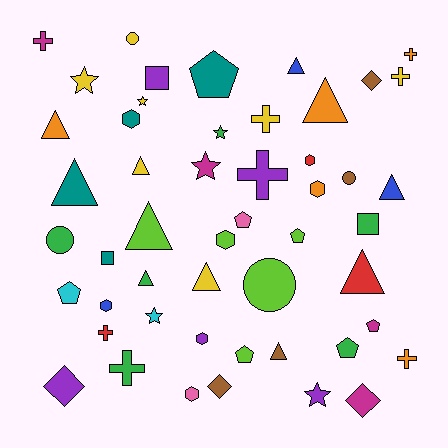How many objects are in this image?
There are 50 objects.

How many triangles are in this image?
There are 11 triangles.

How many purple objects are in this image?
There are 5 purple objects.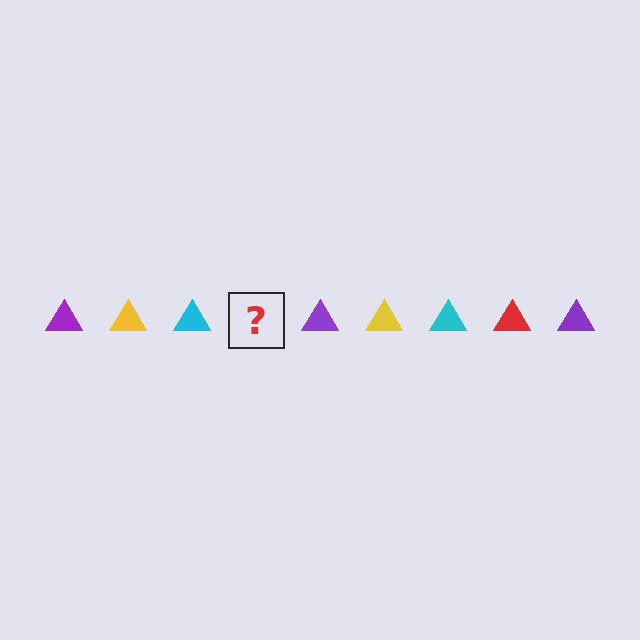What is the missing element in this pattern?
The missing element is a red triangle.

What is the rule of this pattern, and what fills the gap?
The rule is that the pattern cycles through purple, yellow, cyan, red triangles. The gap should be filled with a red triangle.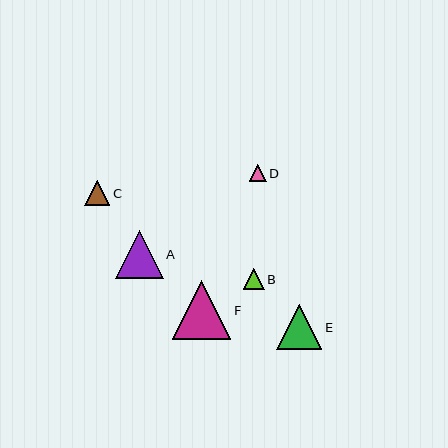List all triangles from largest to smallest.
From largest to smallest: F, A, E, C, B, D.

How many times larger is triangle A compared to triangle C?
Triangle A is approximately 1.9 times the size of triangle C.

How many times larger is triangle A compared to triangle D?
Triangle A is approximately 2.8 times the size of triangle D.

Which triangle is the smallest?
Triangle D is the smallest with a size of approximately 17 pixels.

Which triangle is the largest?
Triangle F is the largest with a size of approximately 59 pixels.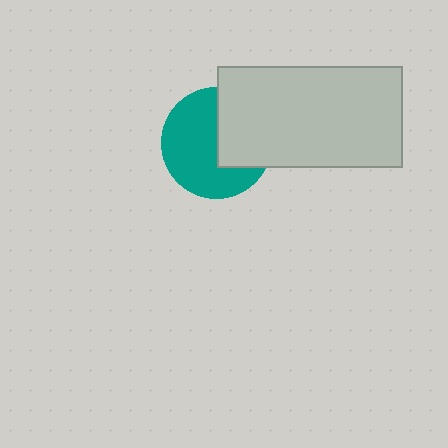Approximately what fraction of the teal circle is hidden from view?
Roughly 38% of the teal circle is hidden behind the light gray rectangle.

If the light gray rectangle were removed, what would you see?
You would see the complete teal circle.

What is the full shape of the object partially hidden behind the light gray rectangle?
The partially hidden object is a teal circle.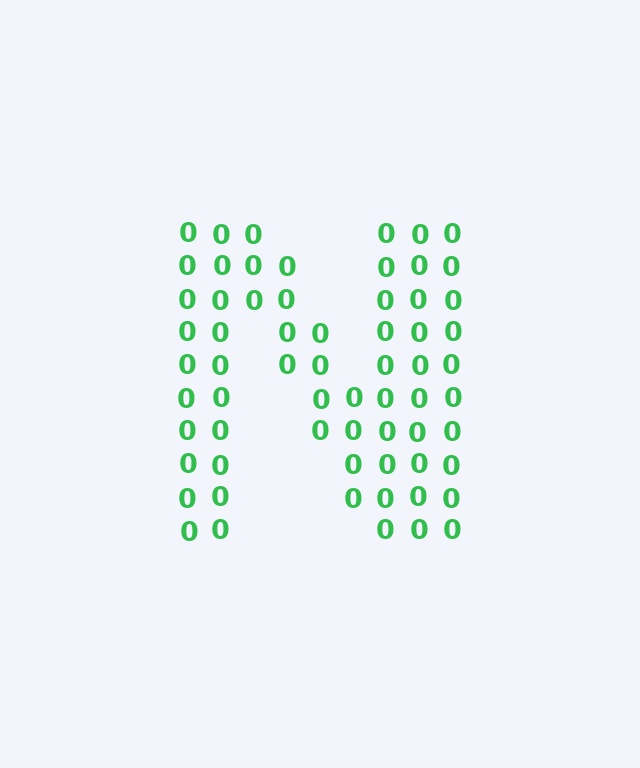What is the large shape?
The large shape is the letter N.